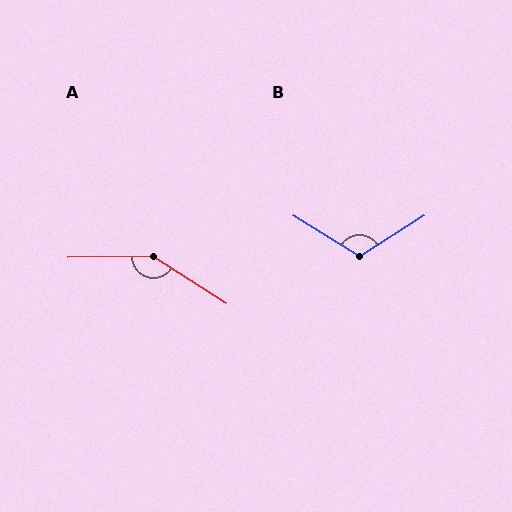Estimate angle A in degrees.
Approximately 147 degrees.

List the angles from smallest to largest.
B (116°), A (147°).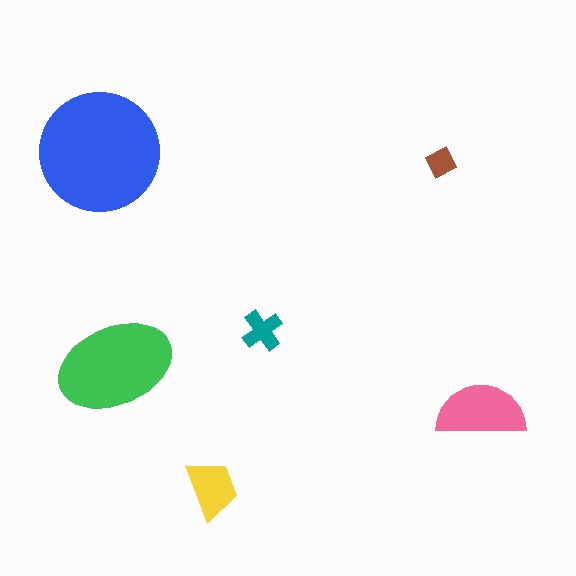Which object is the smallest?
The brown diamond.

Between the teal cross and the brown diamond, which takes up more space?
The teal cross.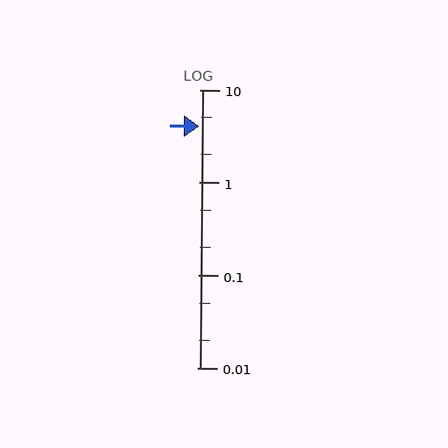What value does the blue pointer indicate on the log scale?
The pointer indicates approximately 4.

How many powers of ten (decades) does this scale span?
The scale spans 3 decades, from 0.01 to 10.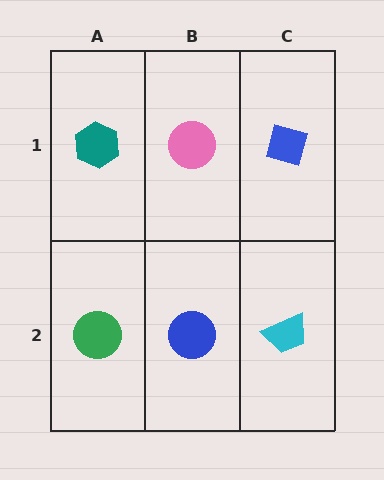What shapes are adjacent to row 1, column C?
A cyan trapezoid (row 2, column C), a pink circle (row 1, column B).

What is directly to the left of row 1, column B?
A teal hexagon.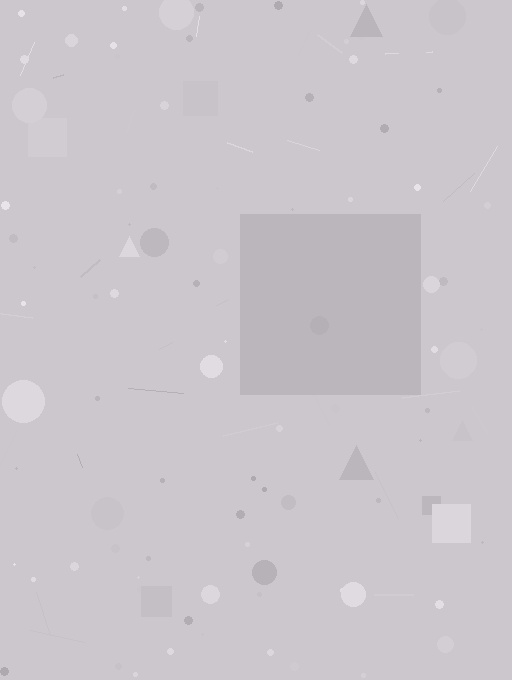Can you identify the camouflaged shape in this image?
The camouflaged shape is a square.